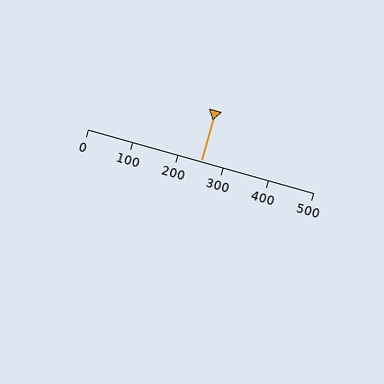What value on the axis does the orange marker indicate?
The marker indicates approximately 250.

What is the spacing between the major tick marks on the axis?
The major ticks are spaced 100 apart.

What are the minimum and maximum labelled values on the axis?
The axis runs from 0 to 500.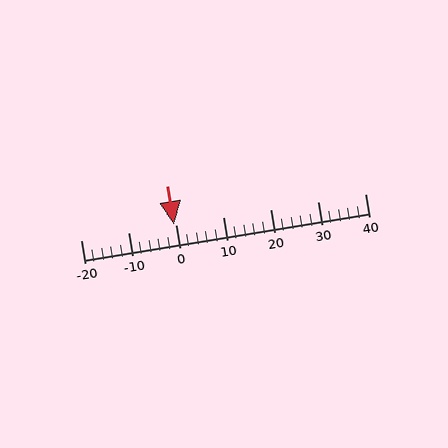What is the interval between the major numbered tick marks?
The major tick marks are spaced 10 units apart.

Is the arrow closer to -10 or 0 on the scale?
The arrow is closer to 0.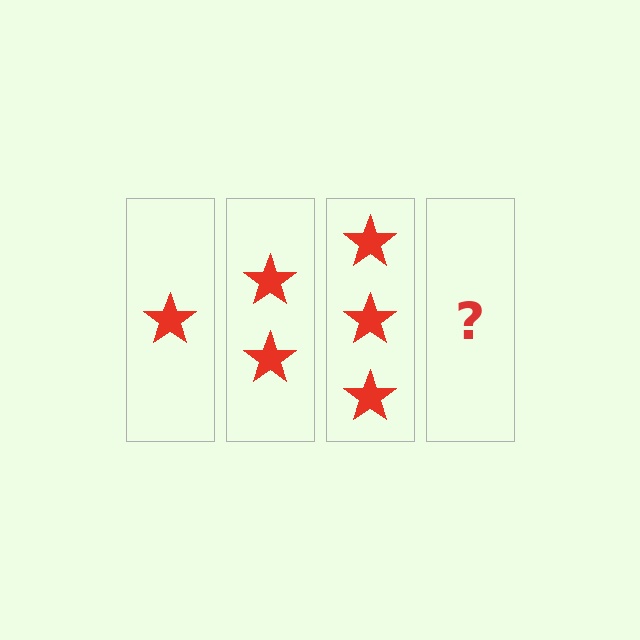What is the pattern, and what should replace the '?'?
The pattern is that each step adds one more star. The '?' should be 4 stars.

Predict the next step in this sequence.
The next step is 4 stars.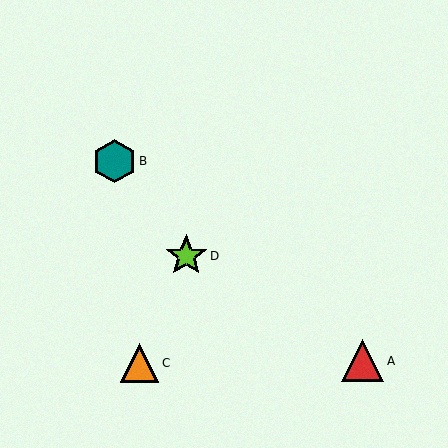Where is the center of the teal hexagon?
The center of the teal hexagon is at (114, 161).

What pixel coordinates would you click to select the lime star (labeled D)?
Click at (186, 256) to select the lime star D.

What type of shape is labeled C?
Shape C is an orange triangle.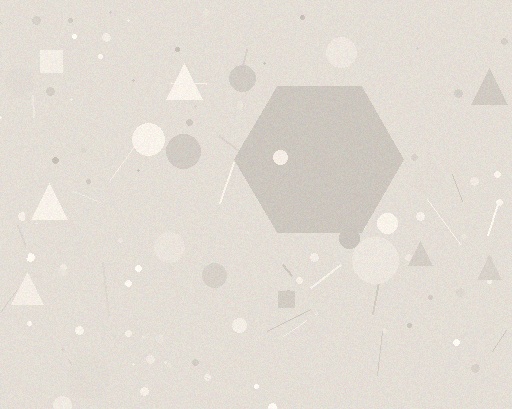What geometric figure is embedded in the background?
A hexagon is embedded in the background.